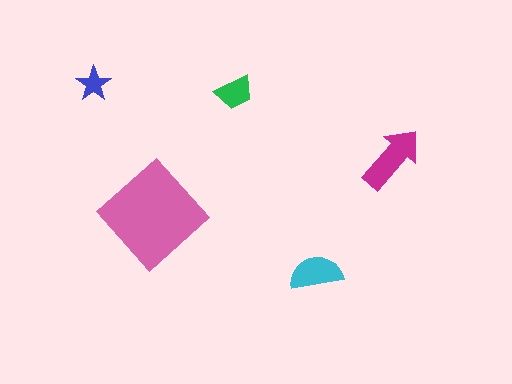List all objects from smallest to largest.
The blue star, the green trapezoid, the cyan semicircle, the magenta arrow, the pink diamond.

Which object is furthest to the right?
The magenta arrow is rightmost.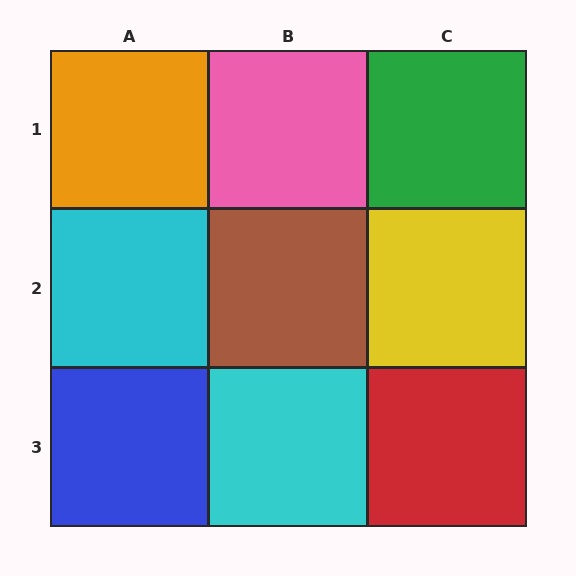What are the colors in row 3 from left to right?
Blue, cyan, red.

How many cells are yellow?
1 cell is yellow.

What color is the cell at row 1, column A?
Orange.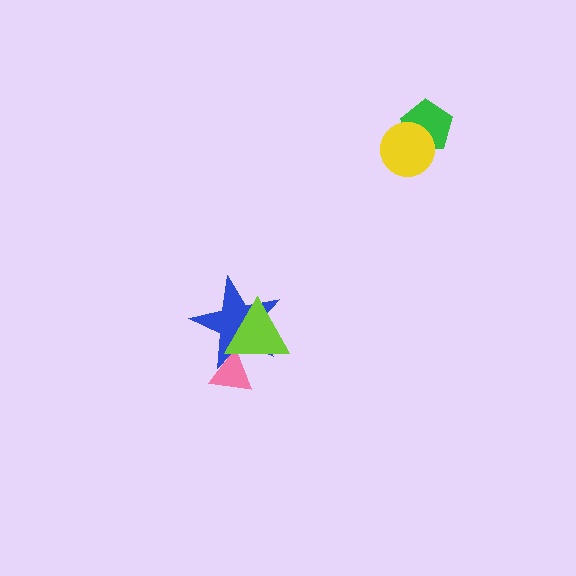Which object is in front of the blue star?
The lime triangle is in front of the blue star.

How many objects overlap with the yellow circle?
1 object overlaps with the yellow circle.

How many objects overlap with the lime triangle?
2 objects overlap with the lime triangle.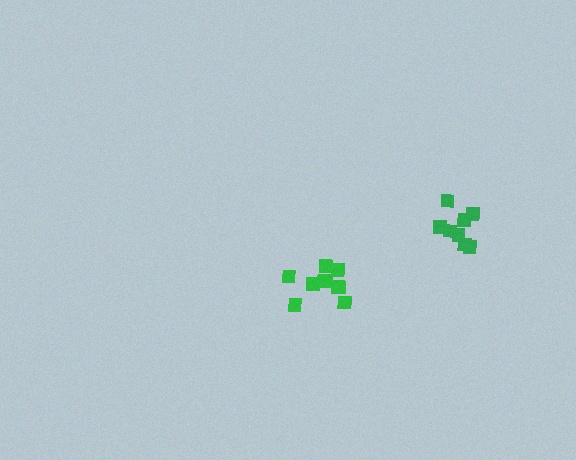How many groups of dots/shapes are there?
There are 2 groups.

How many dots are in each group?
Group 1: 10 dots, Group 2: 8 dots (18 total).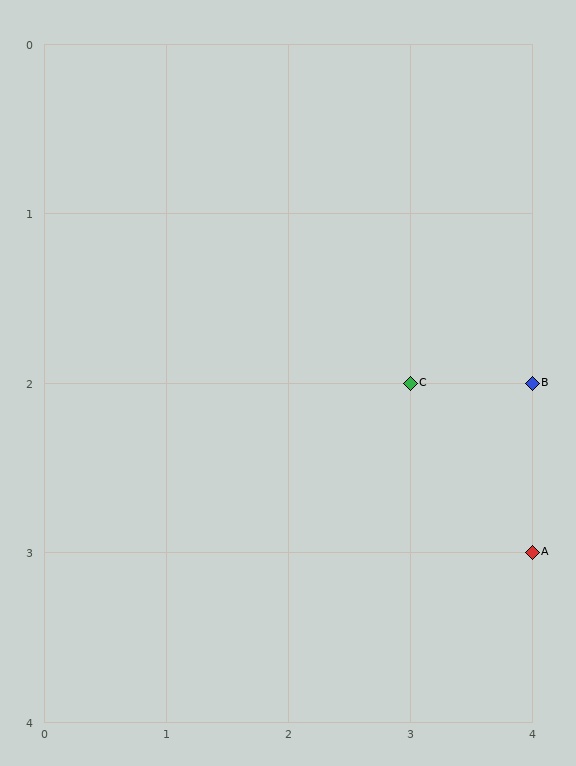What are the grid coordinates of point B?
Point B is at grid coordinates (4, 2).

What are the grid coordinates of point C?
Point C is at grid coordinates (3, 2).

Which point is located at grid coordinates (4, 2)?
Point B is at (4, 2).